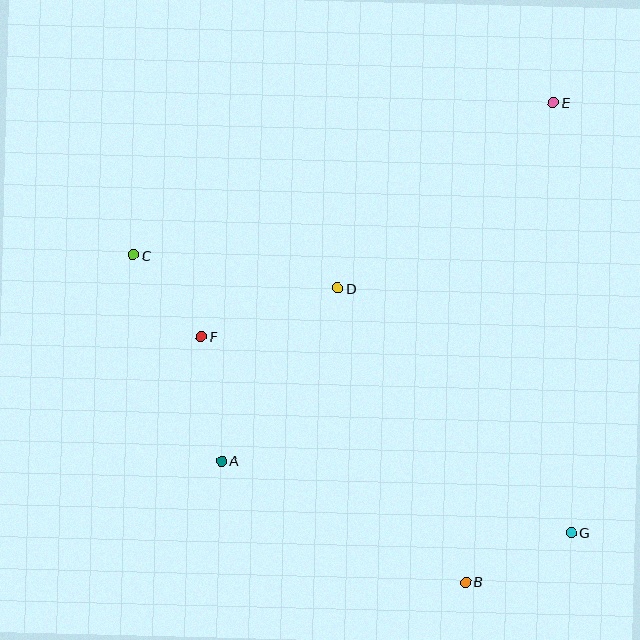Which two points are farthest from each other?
Points C and G are farthest from each other.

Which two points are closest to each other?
Points C and F are closest to each other.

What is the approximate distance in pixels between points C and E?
The distance between C and E is approximately 447 pixels.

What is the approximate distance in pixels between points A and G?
The distance between A and G is approximately 356 pixels.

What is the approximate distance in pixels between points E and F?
The distance between E and F is approximately 423 pixels.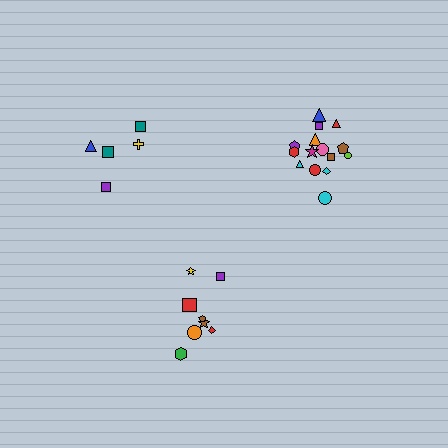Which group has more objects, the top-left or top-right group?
The top-right group.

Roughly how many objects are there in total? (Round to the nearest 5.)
Roughly 30 objects in total.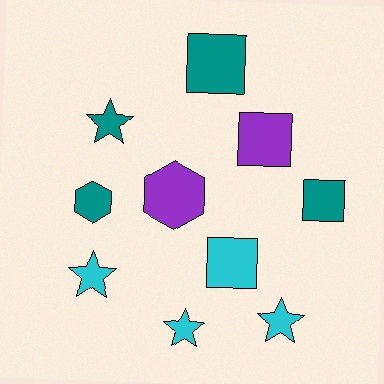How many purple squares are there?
There is 1 purple square.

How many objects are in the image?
There are 10 objects.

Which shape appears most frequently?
Star, with 4 objects.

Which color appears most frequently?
Teal, with 4 objects.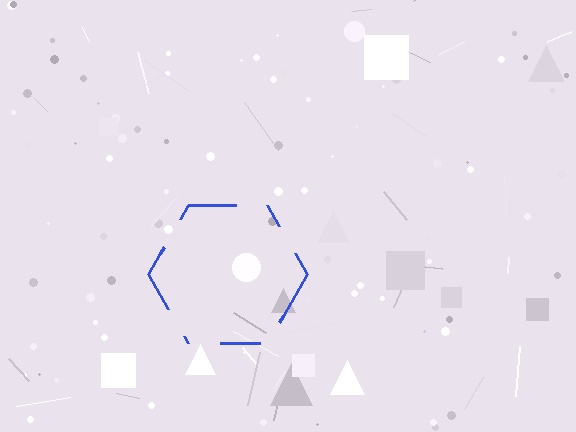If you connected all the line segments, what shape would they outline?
They would outline a hexagon.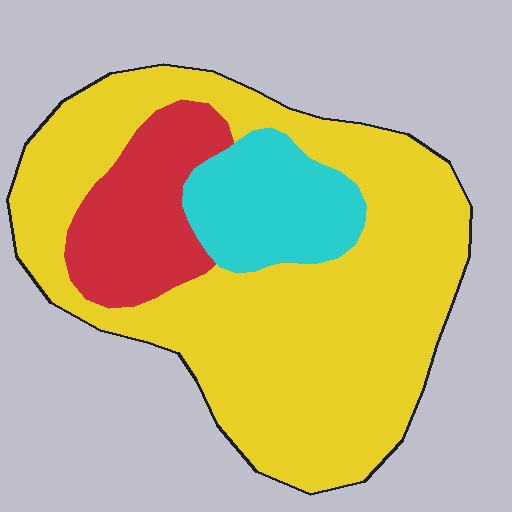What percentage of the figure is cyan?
Cyan takes up about one eighth (1/8) of the figure.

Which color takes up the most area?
Yellow, at roughly 70%.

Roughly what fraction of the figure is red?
Red takes up about one sixth (1/6) of the figure.